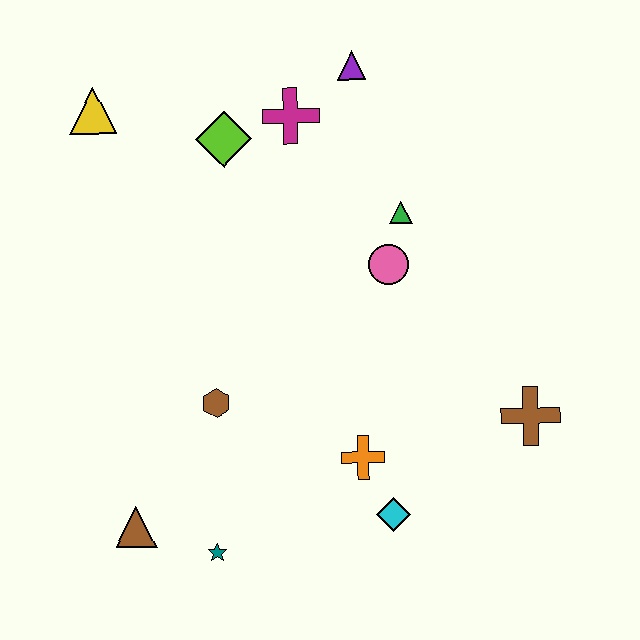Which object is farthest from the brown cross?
The yellow triangle is farthest from the brown cross.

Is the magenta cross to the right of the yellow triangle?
Yes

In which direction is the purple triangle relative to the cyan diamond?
The purple triangle is above the cyan diamond.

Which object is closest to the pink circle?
The green triangle is closest to the pink circle.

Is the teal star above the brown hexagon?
No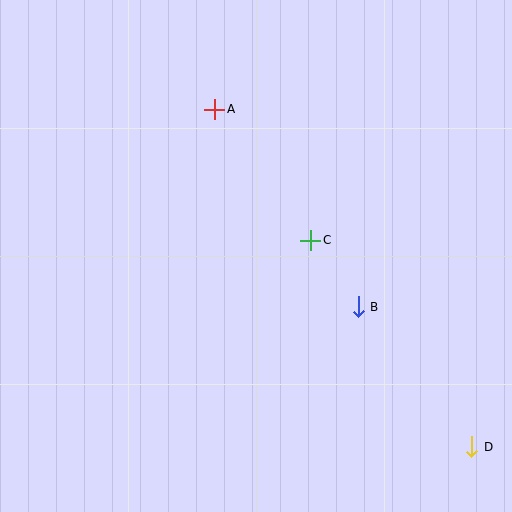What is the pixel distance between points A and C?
The distance between A and C is 162 pixels.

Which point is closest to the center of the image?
Point C at (311, 240) is closest to the center.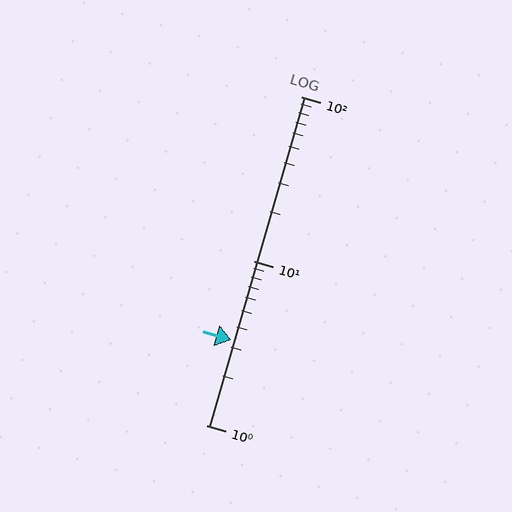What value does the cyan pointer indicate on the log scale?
The pointer indicates approximately 3.3.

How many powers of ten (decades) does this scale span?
The scale spans 2 decades, from 1 to 100.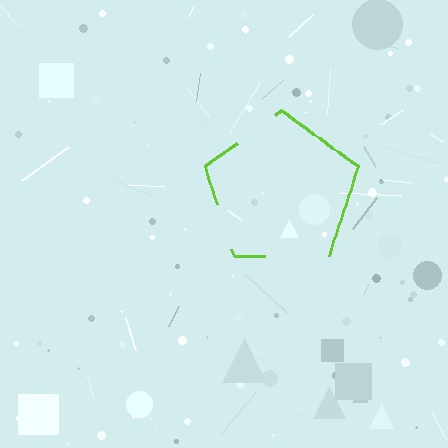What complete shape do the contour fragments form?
The contour fragments form a pentagon.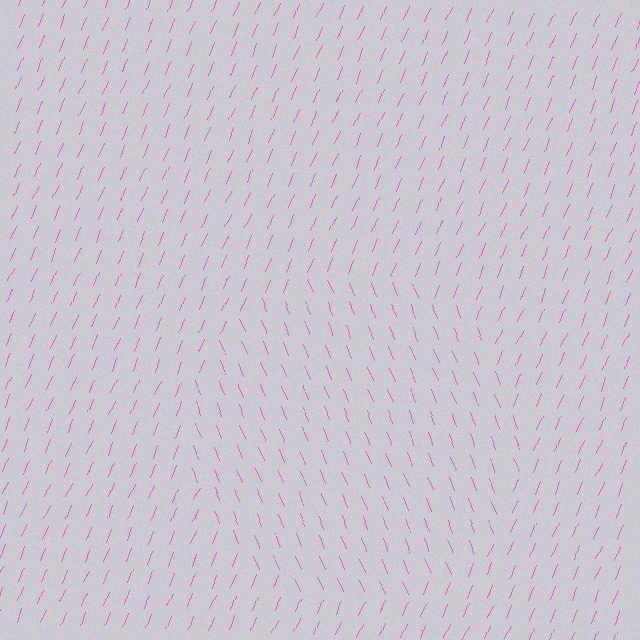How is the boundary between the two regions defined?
The boundary is defined purely by a change in line orientation (approximately 45 degrees difference). All lines are the same color and thickness.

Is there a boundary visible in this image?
Yes, there is a texture boundary formed by a change in line orientation.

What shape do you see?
I see a circle.